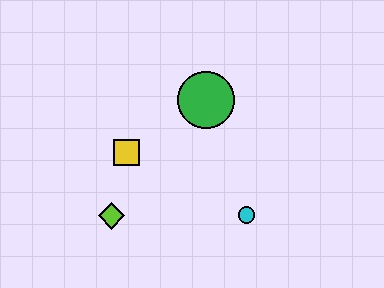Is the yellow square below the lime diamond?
No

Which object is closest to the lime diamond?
The yellow square is closest to the lime diamond.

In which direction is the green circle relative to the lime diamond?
The green circle is above the lime diamond.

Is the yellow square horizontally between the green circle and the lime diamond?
Yes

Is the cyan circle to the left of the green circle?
No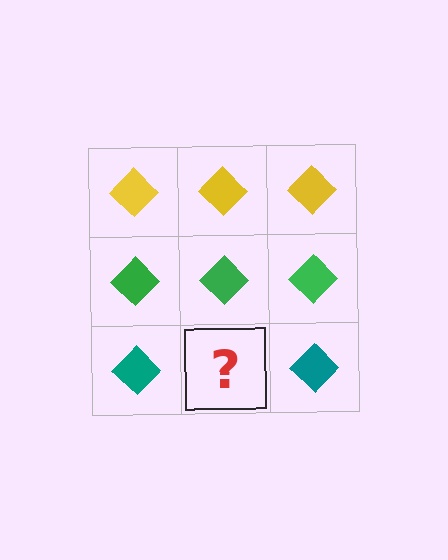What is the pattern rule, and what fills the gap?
The rule is that each row has a consistent color. The gap should be filled with a teal diamond.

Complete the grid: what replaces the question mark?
The question mark should be replaced with a teal diamond.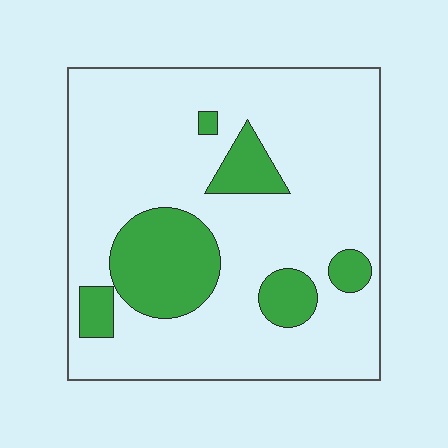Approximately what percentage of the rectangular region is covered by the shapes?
Approximately 20%.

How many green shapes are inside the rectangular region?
6.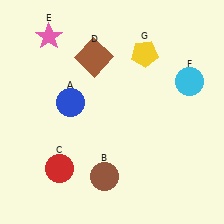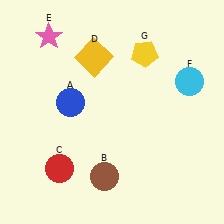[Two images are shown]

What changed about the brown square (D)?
In Image 1, D is brown. In Image 2, it changed to yellow.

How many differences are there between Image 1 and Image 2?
There is 1 difference between the two images.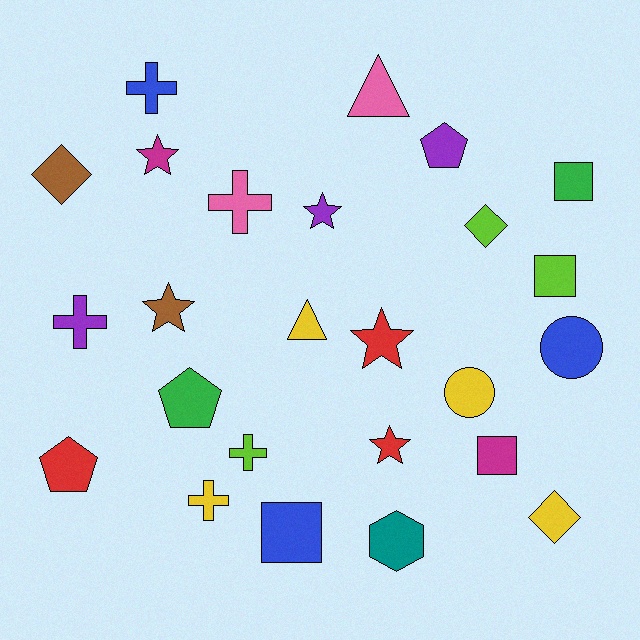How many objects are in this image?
There are 25 objects.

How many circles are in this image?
There are 2 circles.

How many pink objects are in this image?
There are 2 pink objects.